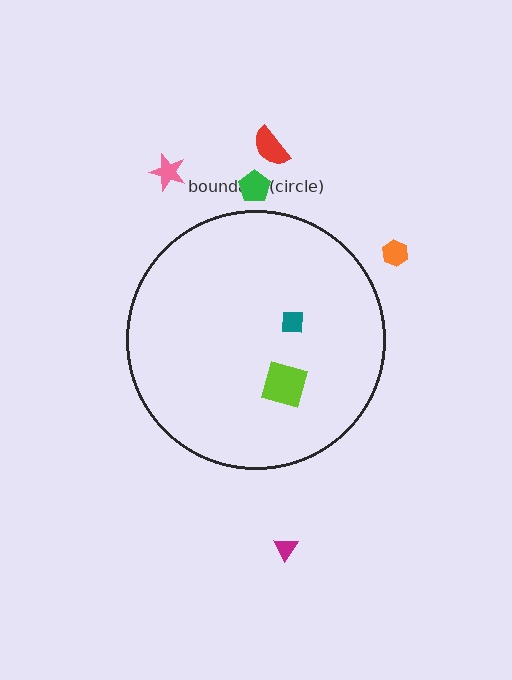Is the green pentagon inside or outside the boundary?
Outside.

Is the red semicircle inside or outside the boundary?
Outside.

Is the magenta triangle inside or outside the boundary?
Outside.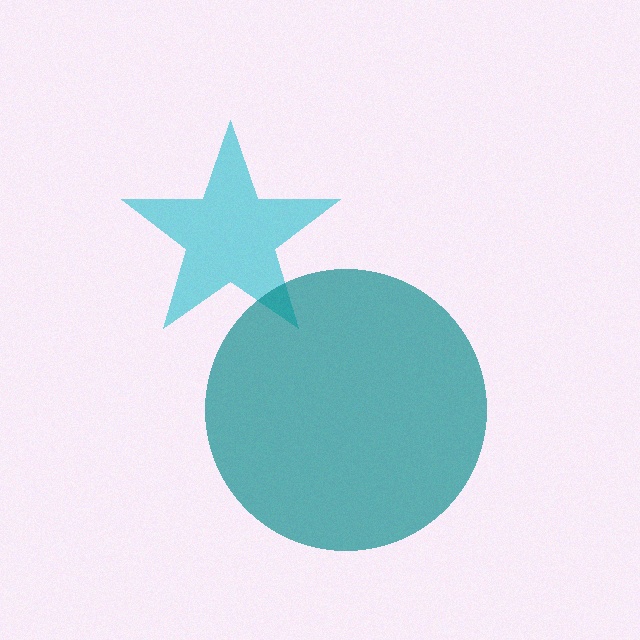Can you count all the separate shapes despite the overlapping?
Yes, there are 2 separate shapes.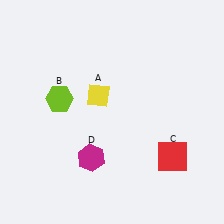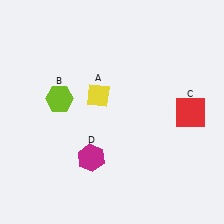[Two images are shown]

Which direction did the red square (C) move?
The red square (C) moved up.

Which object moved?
The red square (C) moved up.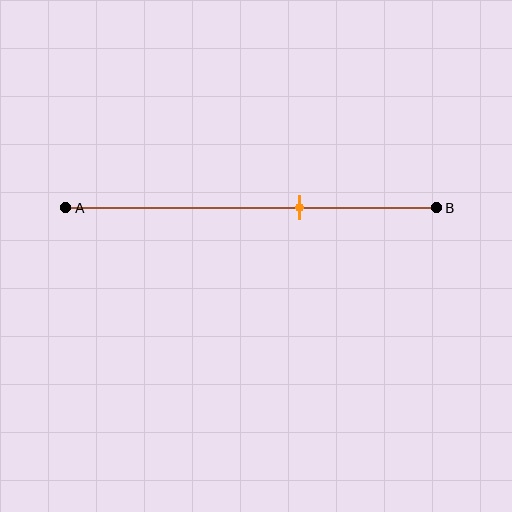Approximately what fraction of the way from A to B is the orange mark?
The orange mark is approximately 65% of the way from A to B.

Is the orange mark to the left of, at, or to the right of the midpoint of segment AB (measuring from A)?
The orange mark is to the right of the midpoint of segment AB.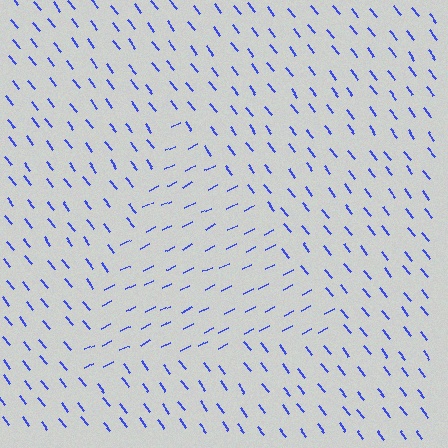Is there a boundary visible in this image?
Yes, there is a texture boundary formed by a change in line orientation.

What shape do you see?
I see a triangle.